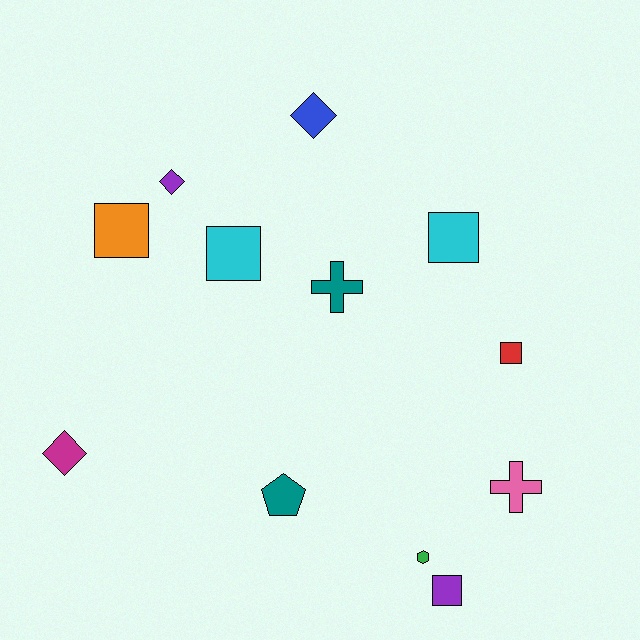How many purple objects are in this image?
There are 2 purple objects.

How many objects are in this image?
There are 12 objects.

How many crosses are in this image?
There are 2 crosses.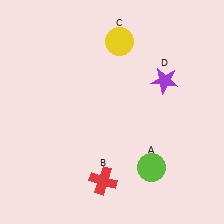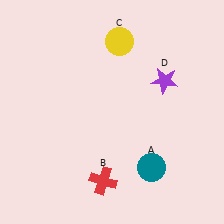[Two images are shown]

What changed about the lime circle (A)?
In Image 1, A is lime. In Image 2, it changed to teal.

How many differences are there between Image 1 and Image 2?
There is 1 difference between the two images.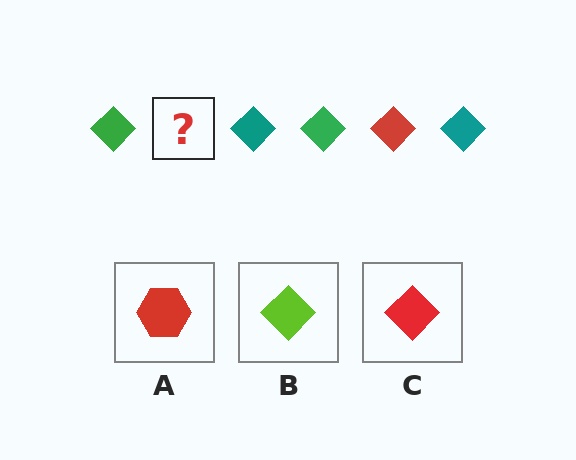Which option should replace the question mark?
Option C.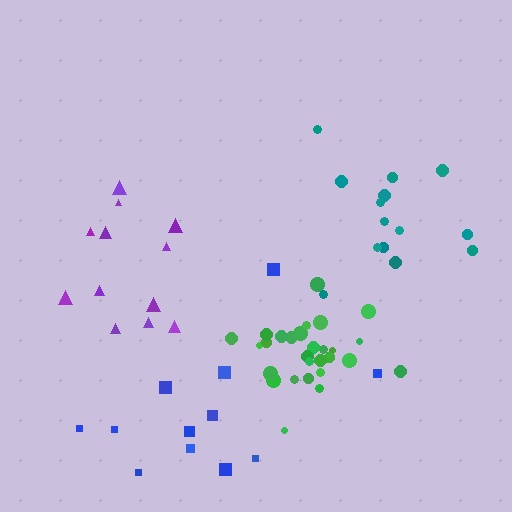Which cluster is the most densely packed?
Green.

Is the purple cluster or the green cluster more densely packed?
Green.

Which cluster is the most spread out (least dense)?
Blue.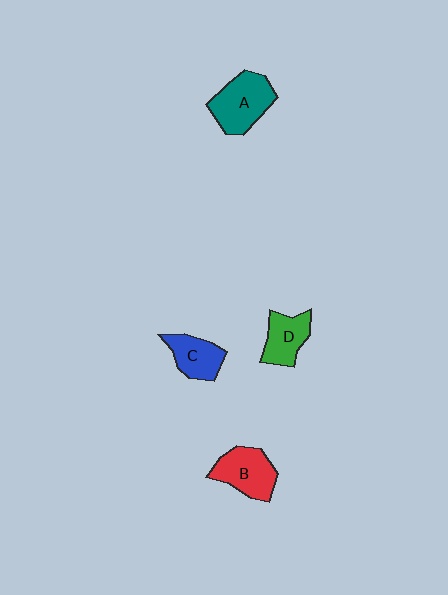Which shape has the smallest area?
Shape D (green).